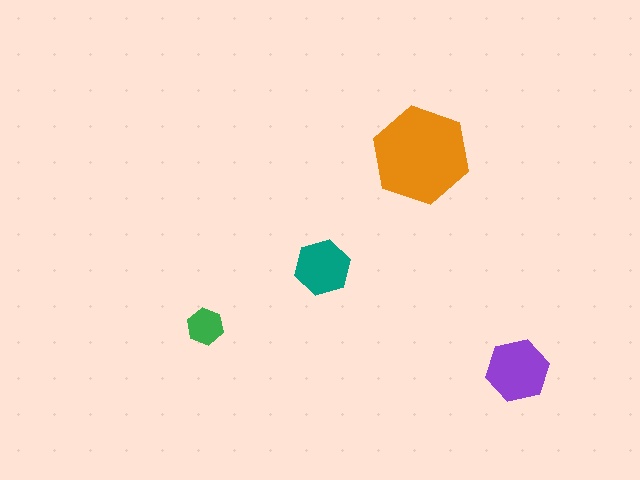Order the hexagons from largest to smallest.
the orange one, the purple one, the teal one, the green one.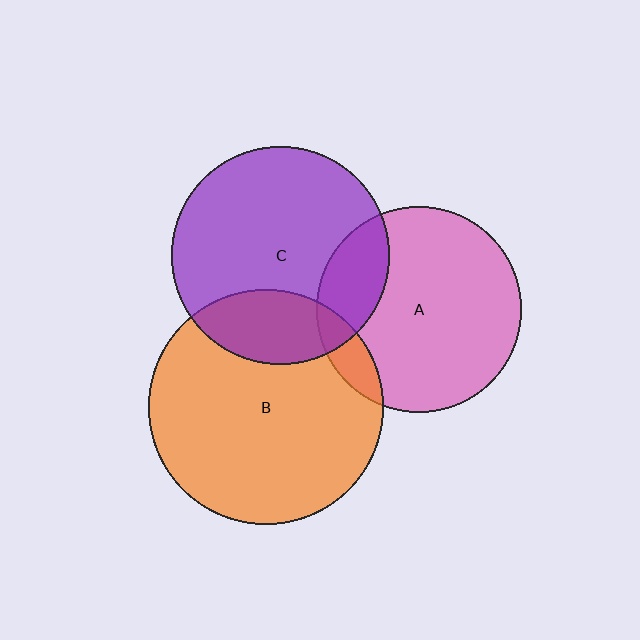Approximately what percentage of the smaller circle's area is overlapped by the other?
Approximately 20%.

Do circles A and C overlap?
Yes.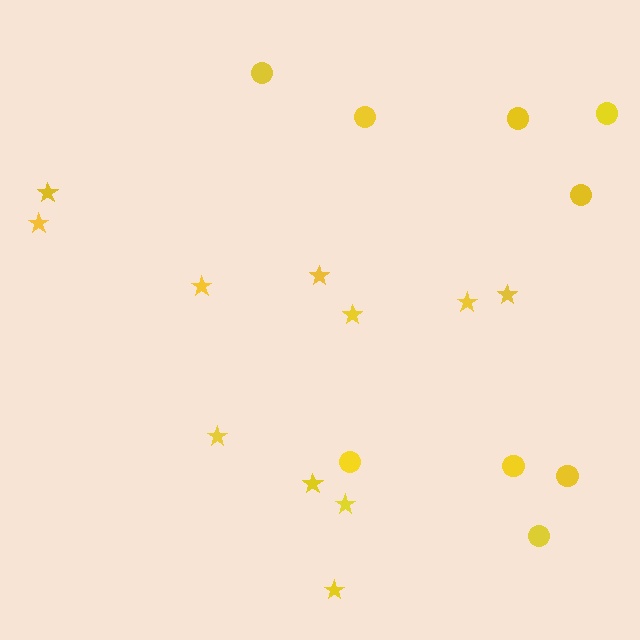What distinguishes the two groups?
There are 2 groups: one group of stars (11) and one group of circles (9).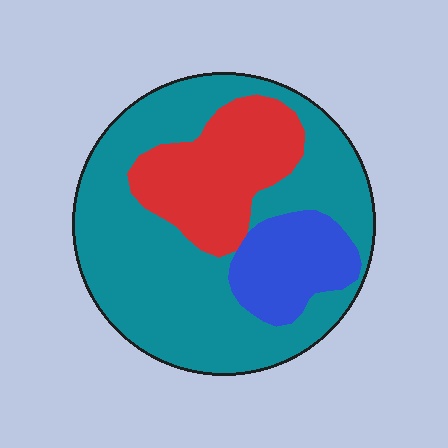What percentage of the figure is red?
Red takes up less than a quarter of the figure.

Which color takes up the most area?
Teal, at roughly 65%.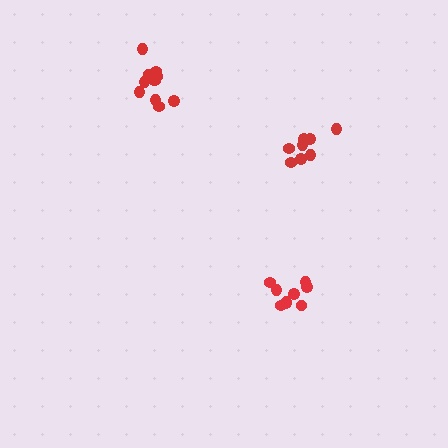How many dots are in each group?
Group 1: 9 dots, Group 2: 8 dots, Group 3: 11 dots (28 total).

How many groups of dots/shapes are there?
There are 3 groups.